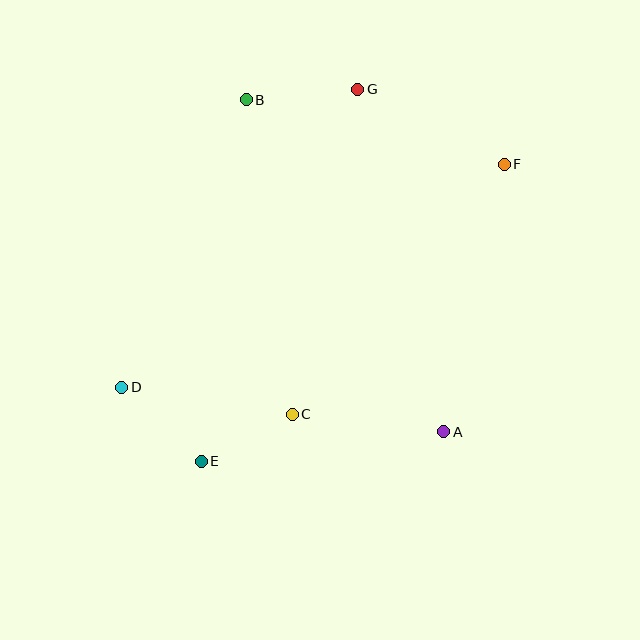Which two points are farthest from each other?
Points D and F are farthest from each other.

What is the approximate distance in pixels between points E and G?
The distance between E and G is approximately 404 pixels.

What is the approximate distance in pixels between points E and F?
The distance between E and F is approximately 424 pixels.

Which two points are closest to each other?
Points C and E are closest to each other.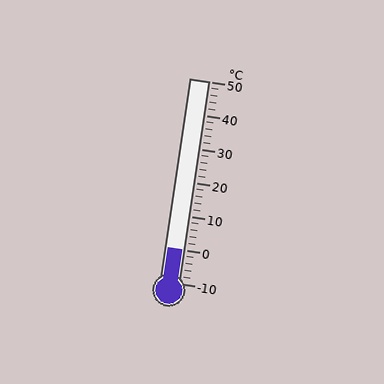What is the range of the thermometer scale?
The thermometer scale ranges from -10°C to 50°C.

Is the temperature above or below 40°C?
The temperature is below 40°C.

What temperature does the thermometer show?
The thermometer shows approximately 0°C.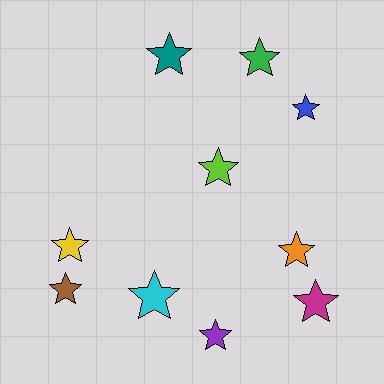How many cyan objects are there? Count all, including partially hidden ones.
There is 1 cyan object.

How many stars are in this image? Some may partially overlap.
There are 10 stars.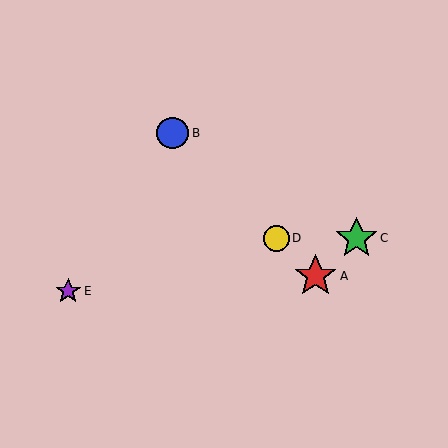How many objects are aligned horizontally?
2 objects (C, D) are aligned horizontally.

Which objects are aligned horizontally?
Objects C, D are aligned horizontally.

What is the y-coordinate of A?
Object A is at y≈276.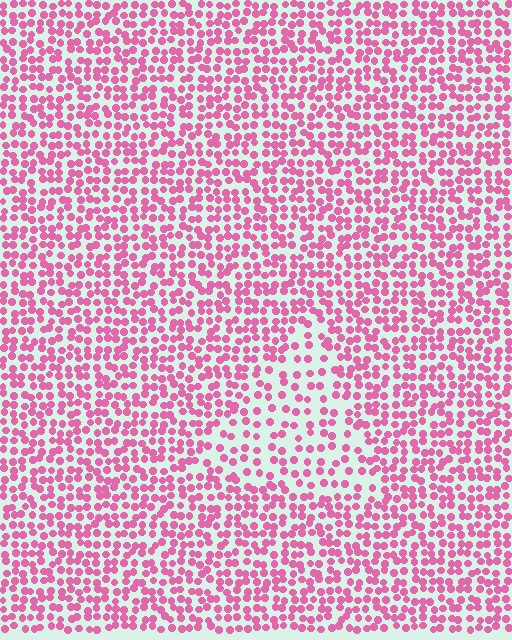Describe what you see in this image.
The image contains small pink elements arranged at two different densities. A triangle-shaped region is visible where the elements are less densely packed than the surrounding area.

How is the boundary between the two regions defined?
The boundary is defined by a change in element density (approximately 1.8x ratio). All elements are the same color, size, and shape.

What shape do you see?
I see a triangle.